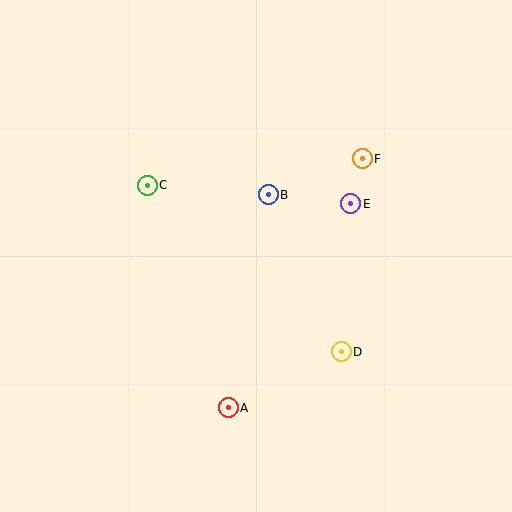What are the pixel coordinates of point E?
Point E is at (351, 204).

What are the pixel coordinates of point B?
Point B is at (268, 195).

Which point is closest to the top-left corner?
Point C is closest to the top-left corner.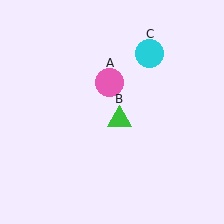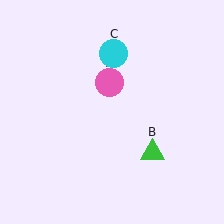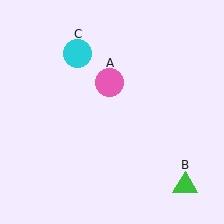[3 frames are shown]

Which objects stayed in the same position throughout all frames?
Pink circle (object A) remained stationary.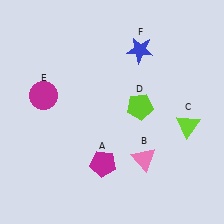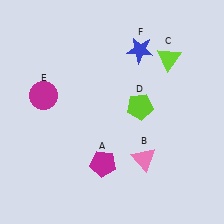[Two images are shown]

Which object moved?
The lime triangle (C) moved up.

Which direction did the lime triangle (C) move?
The lime triangle (C) moved up.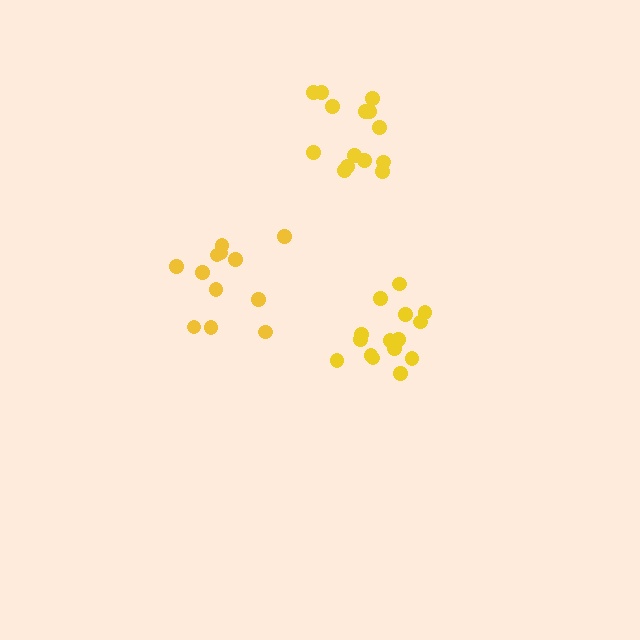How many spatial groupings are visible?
There are 3 spatial groupings.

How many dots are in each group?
Group 1: 15 dots, Group 2: 12 dots, Group 3: 14 dots (41 total).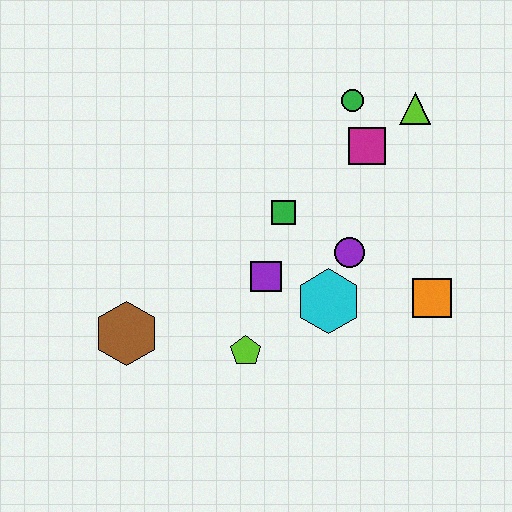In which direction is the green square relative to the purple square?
The green square is above the purple square.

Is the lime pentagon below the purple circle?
Yes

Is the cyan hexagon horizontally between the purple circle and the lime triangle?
No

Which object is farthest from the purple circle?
The brown hexagon is farthest from the purple circle.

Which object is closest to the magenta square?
The green circle is closest to the magenta square.